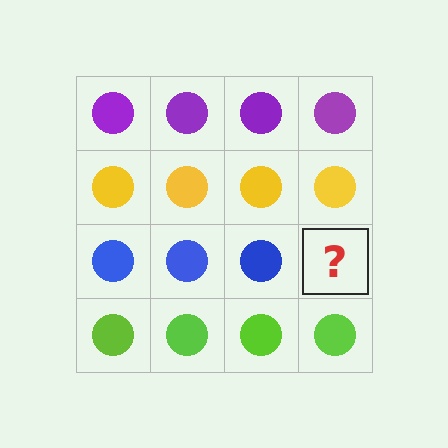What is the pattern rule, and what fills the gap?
The rule is that each row has a consistent color. The gap should be filled with a blue circle.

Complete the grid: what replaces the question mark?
The question mark should be replaced with a blue circle.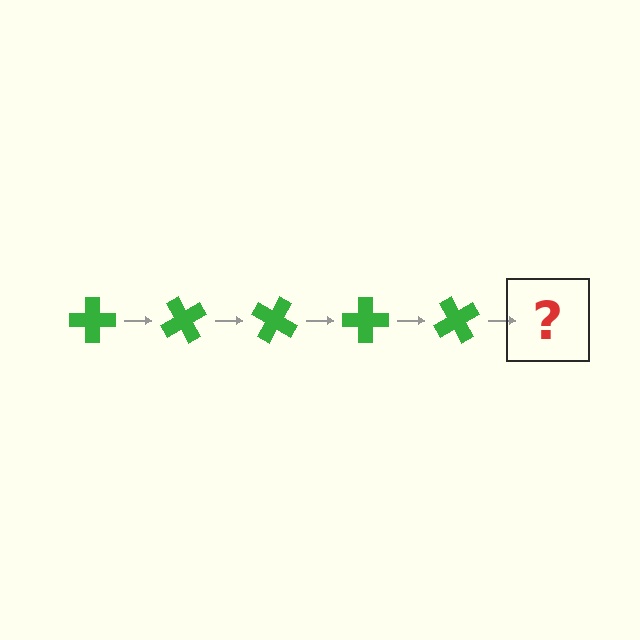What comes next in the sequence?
The next element should be a green cross rotated 300 degrees.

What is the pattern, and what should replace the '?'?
The pattern is that the cross rotates 60 degrees each step. The '?' should be a green cross rotated 300 degrees.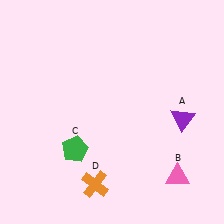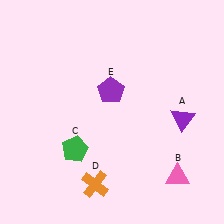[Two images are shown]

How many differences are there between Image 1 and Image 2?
There is 1 difference between the two images.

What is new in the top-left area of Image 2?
A purple pentagon (E) was added in the top-left area of Image 2.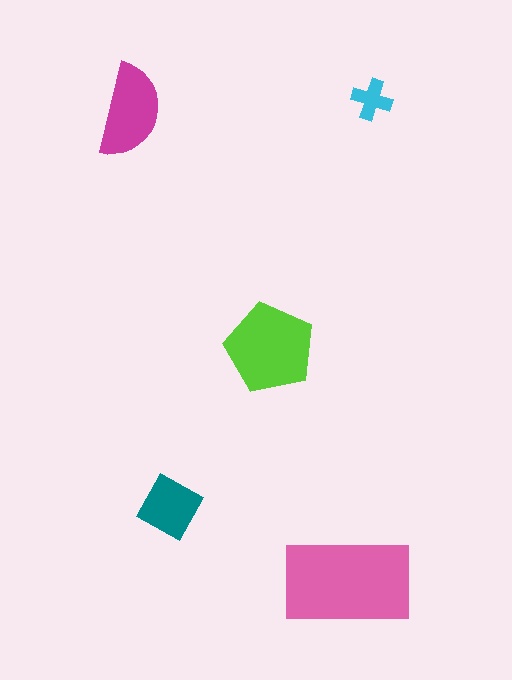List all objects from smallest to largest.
The cyan cross, the teal diamond, the magenta semicircle, the lime pentagon, the pink rectangle.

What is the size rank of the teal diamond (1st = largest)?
4th.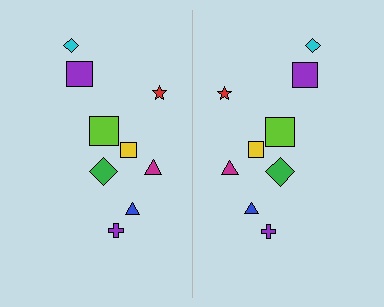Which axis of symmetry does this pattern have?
The pattern has a vertical axis of symmetry running through the center of the image.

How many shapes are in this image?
There are 18 shapes in this image.